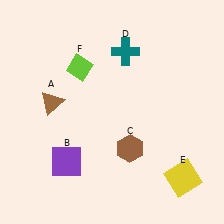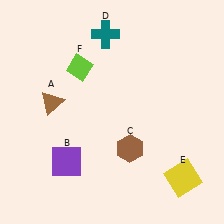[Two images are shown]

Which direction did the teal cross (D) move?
The teal cross (D) moved left.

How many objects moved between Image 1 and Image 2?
1 object moved between the two images.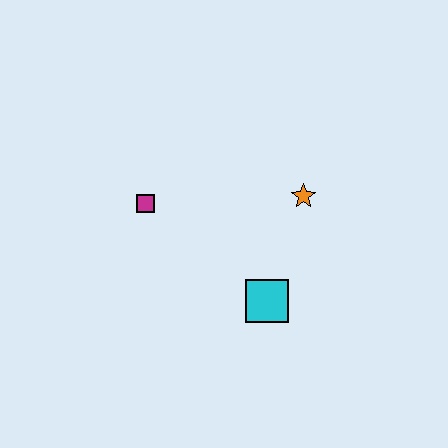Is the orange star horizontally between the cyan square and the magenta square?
No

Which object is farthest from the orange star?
The magenta square is farthest from the orange star.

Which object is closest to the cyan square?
The orange star is closest to the cyan square.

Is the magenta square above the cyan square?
Yes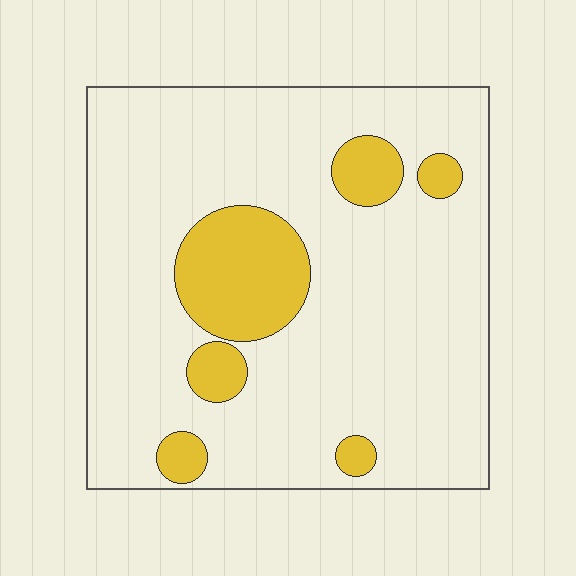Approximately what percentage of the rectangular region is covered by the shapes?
Approximately 15%.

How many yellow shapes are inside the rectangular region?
6.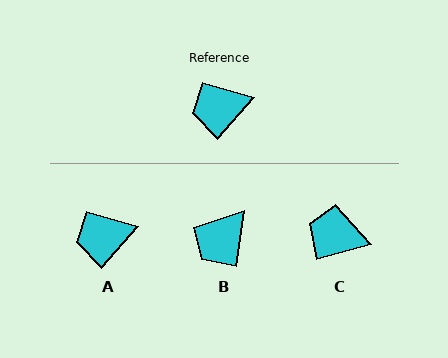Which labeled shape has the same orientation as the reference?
A.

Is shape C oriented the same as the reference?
No, it is off by about 33 degrees.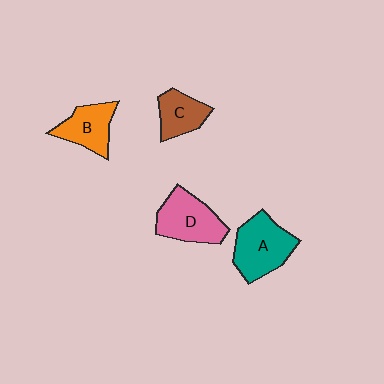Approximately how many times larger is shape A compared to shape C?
Approximately 1.6 times.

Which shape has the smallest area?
Shape C (brown).